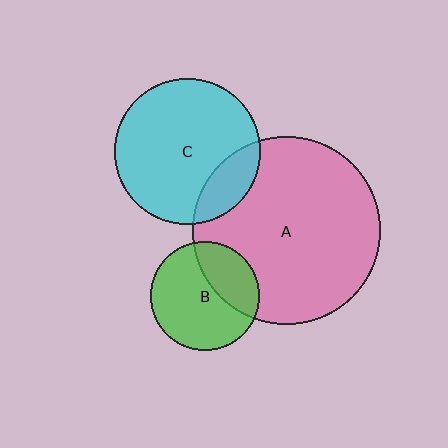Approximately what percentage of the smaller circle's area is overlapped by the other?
Approximately 20%.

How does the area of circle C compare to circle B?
Approximately 1.8 times.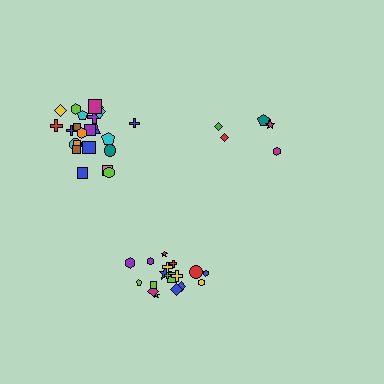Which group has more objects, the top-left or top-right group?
The top-left group.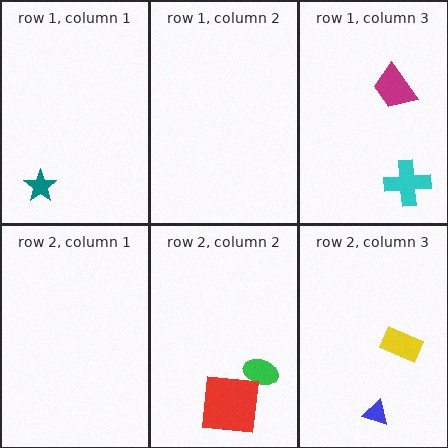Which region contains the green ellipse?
The row 2, column 2 region.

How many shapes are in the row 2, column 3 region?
2.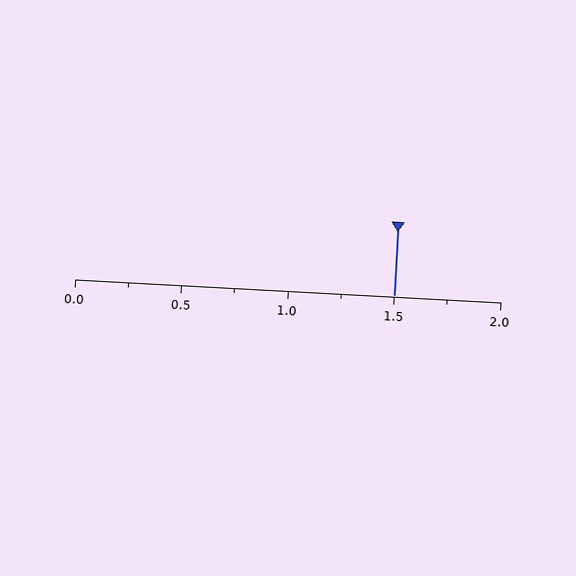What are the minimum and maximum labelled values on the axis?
The axis runs from 0.0 to 2.0.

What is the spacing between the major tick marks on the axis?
The major ticks are spaced 0.5 apart.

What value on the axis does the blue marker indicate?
The marker indicates approximately 1.5.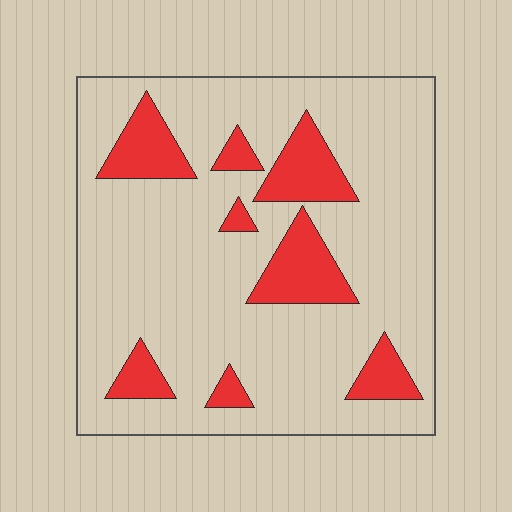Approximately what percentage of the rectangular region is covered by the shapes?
Approximately 20%.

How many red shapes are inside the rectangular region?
8.